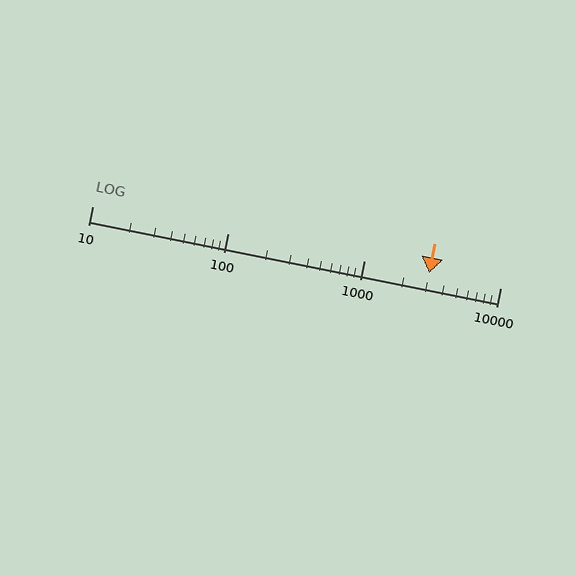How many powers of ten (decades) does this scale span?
The scale spans 3 decades, from 10 to 10000.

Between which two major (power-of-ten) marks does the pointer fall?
The pointer is between 1000 and 10000.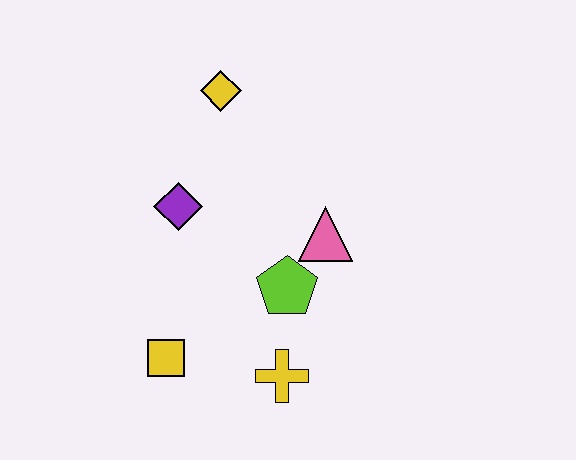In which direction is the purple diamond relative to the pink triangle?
The purple diamond is to the left of the pink triangle.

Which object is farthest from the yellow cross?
The yellow diamond is farthest from the yellow cross.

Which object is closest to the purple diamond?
The yellow diamond is closest to the purple diamond.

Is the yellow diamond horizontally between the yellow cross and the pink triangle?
No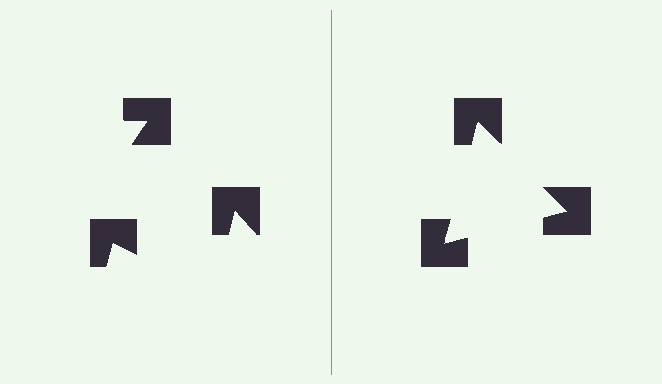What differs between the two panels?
The notched squares are positioned identically on both sides; only the wedge orientations differ. On the right they align to a triangle; on the left they are misaligned.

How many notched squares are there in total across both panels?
6 — 3 on each side.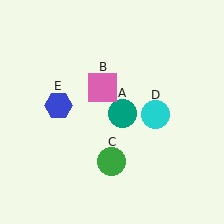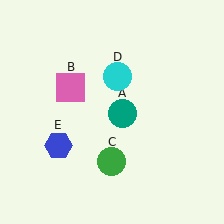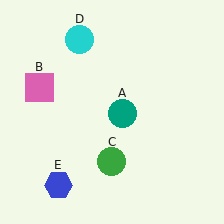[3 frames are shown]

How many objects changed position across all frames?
3 objects changed position: pink square (object B), cyan circle (object D), blue hexagon (object E).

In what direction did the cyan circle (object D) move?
The cyan circle (object D) moved up and to the left.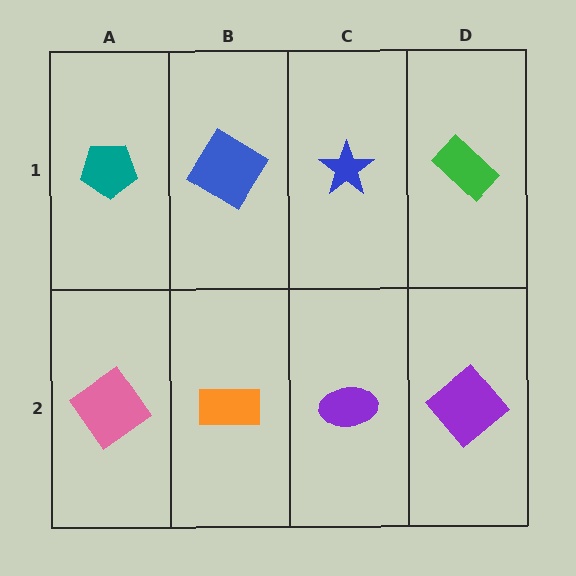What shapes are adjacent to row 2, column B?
A blue diamond (row 1, column B), a pink diamond (row 2, column A), a purple ellipse (row 2, column C).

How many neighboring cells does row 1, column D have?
2.